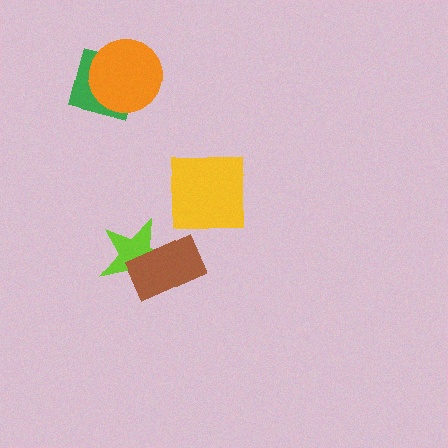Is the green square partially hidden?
Yes, it is partially covered by another shape.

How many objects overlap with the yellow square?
0 objects overlap with the yellow square.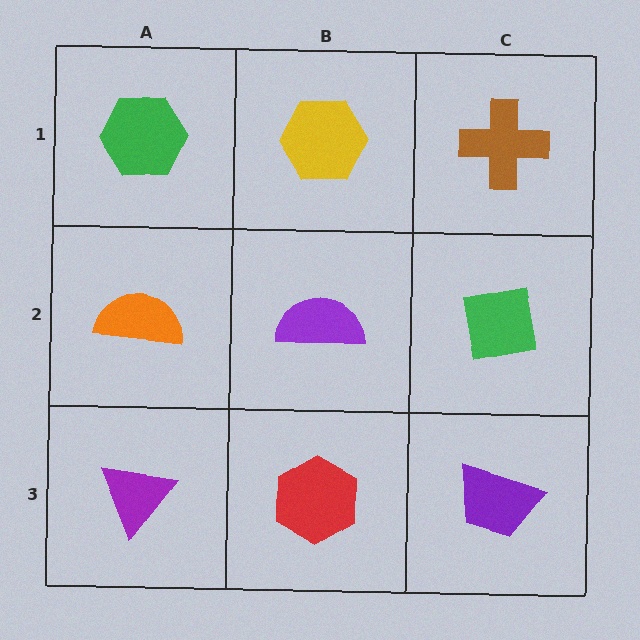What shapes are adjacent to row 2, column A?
A green hexagon (row 1, column A), a purple triangle (row 3, column A), a purple semicircle (row 2, column B).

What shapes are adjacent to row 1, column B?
A purple semicircle (row 2, column B), a green hexagon (row 1, column A), a brown cross (row 1, column C).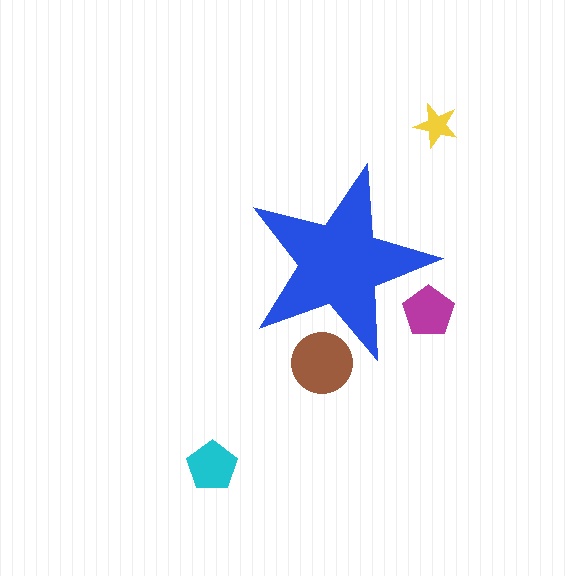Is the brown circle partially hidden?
Yes, the brown circle is partially hidden behind the blue star.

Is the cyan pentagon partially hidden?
No, the cyan pentagon is fully visible.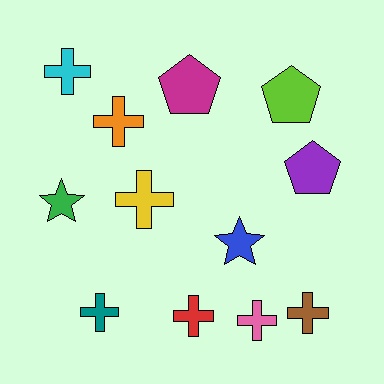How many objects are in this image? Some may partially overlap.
There are 12 objects.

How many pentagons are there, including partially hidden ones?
There are 3 pentagons.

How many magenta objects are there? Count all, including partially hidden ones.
There is 1 magenta object.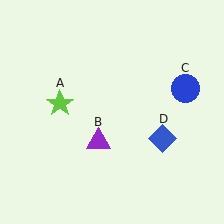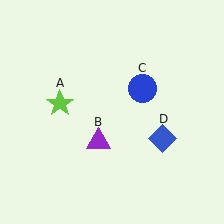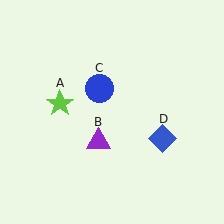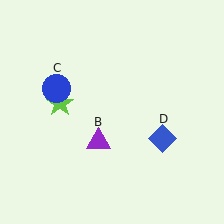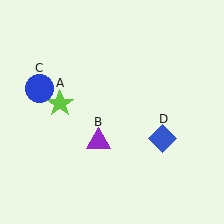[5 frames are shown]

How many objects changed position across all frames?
1 object changed position: blue circle (object C).